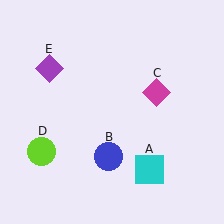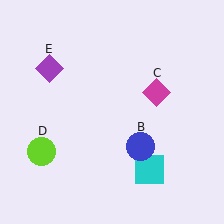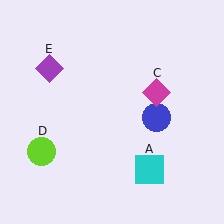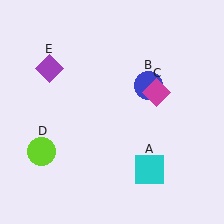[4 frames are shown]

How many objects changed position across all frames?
1 object changed position: blue circle (object B).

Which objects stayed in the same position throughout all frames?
Cyan square (object A) and magenta diamond (object C) and lime circle (object D) and purple diamond (object E) remained stationary.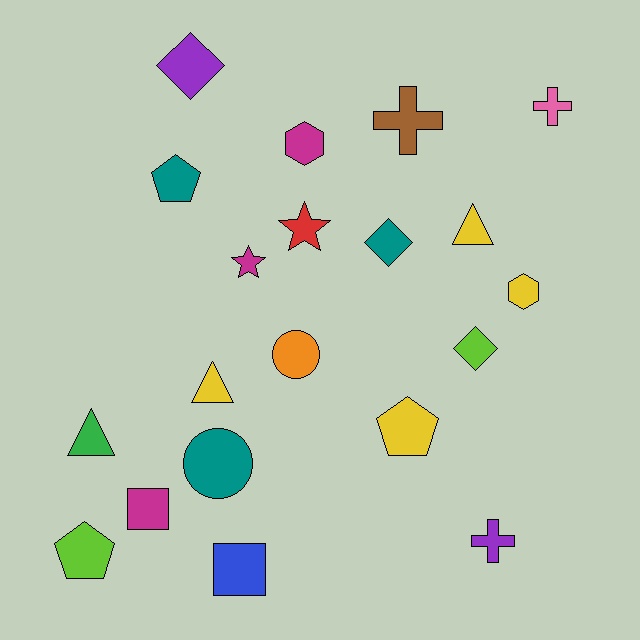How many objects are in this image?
There are 20 objects.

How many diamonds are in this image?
There are 3 diamonds.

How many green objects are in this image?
There is 1 green object.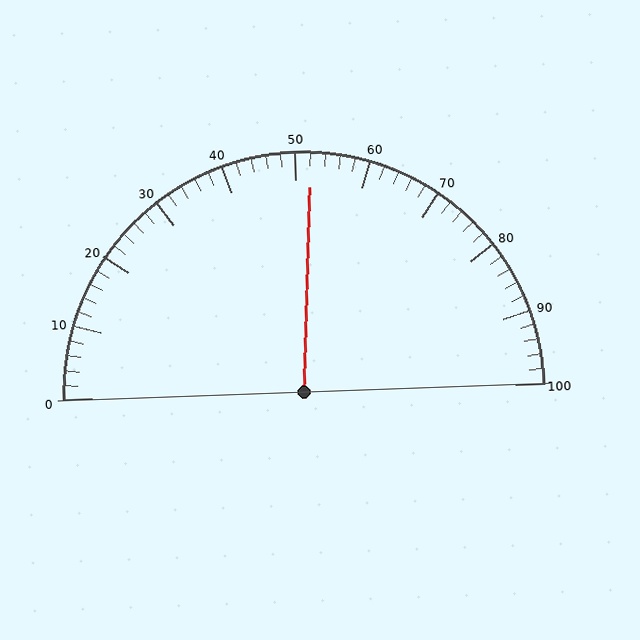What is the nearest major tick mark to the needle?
The nearest major tick mark is 50.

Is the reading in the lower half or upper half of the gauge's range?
The reading is in the upper half of the range (0 to 100).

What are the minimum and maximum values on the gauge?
The gauge ranges from 0 to 100.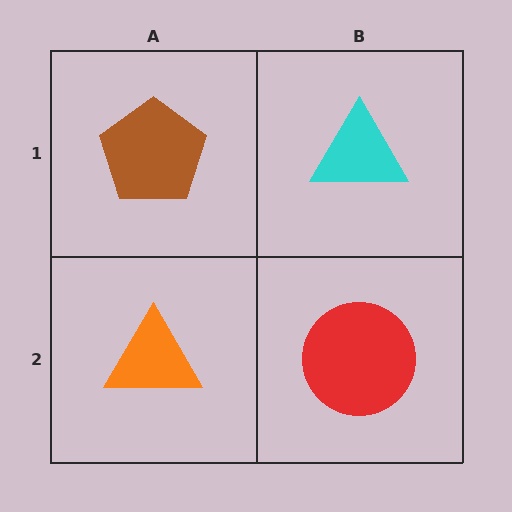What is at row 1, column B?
A cyan triangle.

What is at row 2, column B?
A red circle.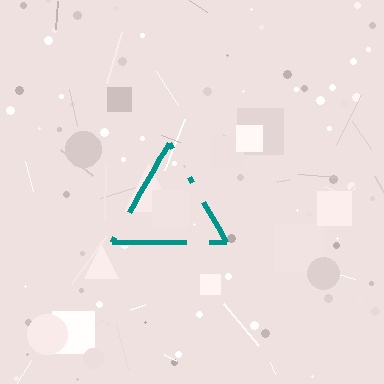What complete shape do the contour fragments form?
The contour fragments form a triangle.